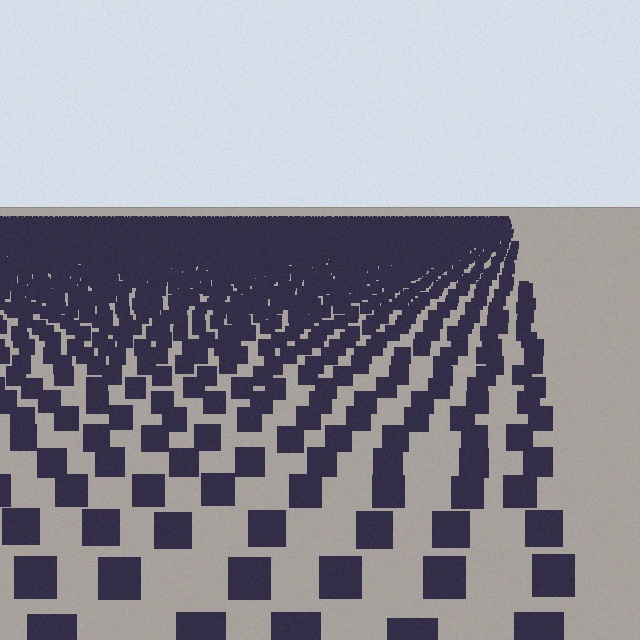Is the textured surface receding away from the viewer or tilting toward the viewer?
The surface is receding away from the viewer. Texture elements get smaller and denser toward the top.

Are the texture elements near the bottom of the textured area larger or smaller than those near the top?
Larger. Near the bottom, elements are closer to the viewer and appear at a bigger on-screen size.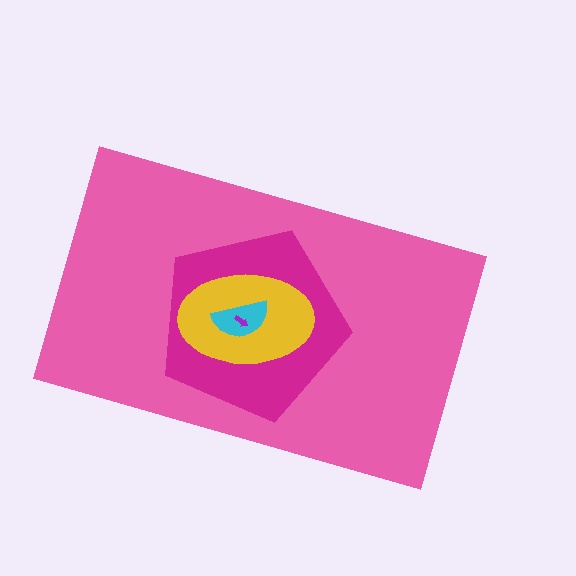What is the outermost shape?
The pink rectangle.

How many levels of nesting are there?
5.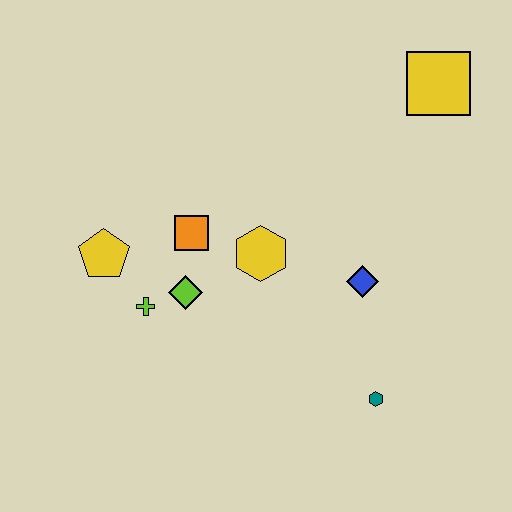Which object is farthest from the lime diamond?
The yellow square is farthest from the lime diamond.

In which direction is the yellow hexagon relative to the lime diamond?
The yellow hexagon is to the right of the lime diamond.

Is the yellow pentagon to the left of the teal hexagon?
Yes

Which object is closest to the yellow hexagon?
The orange square is closest to the yellow hexagon.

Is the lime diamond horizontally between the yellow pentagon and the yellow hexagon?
Yes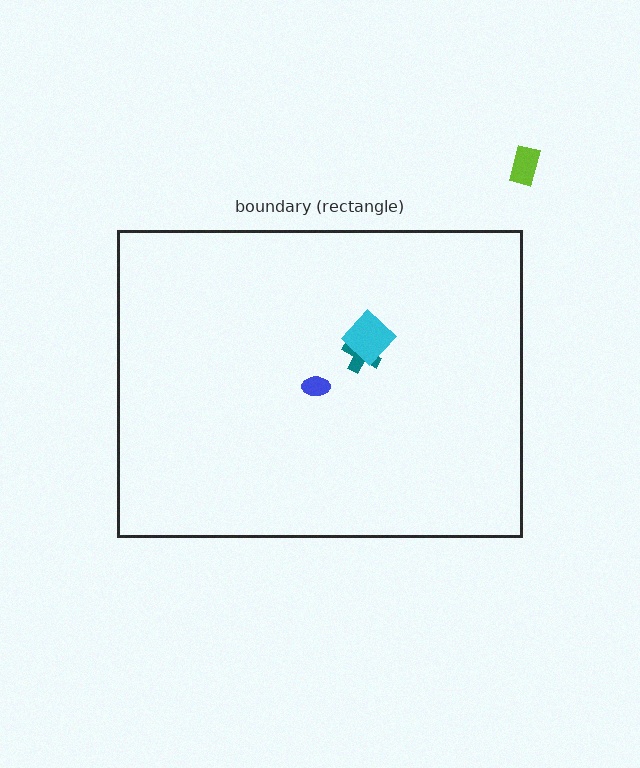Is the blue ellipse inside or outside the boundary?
Inside.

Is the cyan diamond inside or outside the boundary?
Inside.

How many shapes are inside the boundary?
3 inside, 1 outside.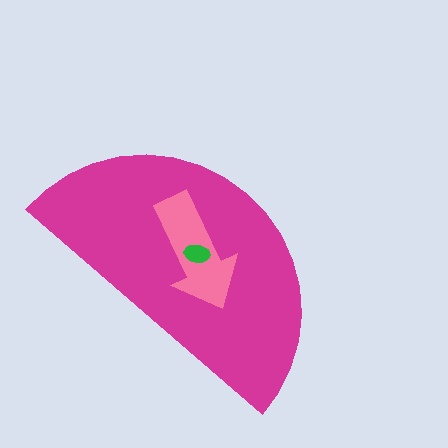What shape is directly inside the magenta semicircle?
The pink arrow.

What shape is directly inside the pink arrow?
The green ellipse.